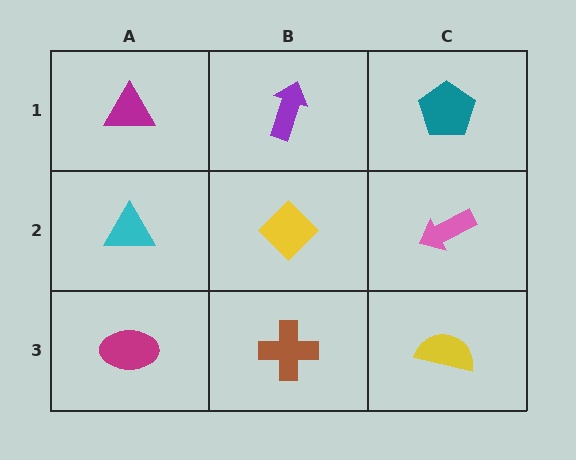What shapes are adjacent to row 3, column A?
A cyan triangle (row 2, column A), a brown cross (row 3, column B).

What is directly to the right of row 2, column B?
A pink arrow.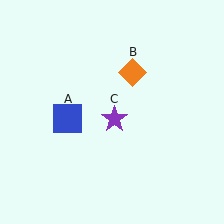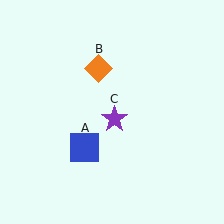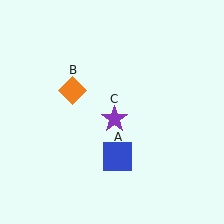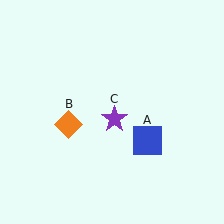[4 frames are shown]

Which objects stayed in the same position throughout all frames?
Purple star (object C) remained stationary.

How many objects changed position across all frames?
2 objects changed position: blue square (object A), orange diamond (object B).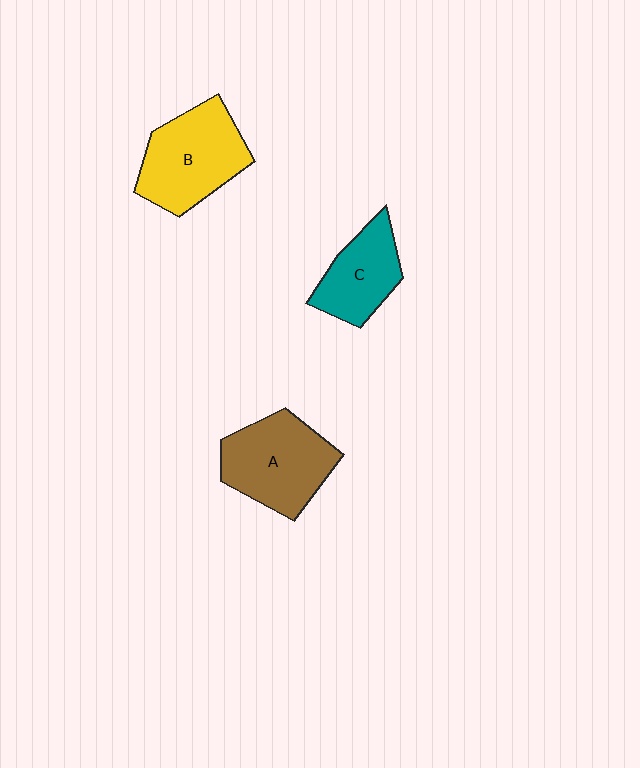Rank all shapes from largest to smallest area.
From largest to smallest: B (yellow), A (brown), C (teal).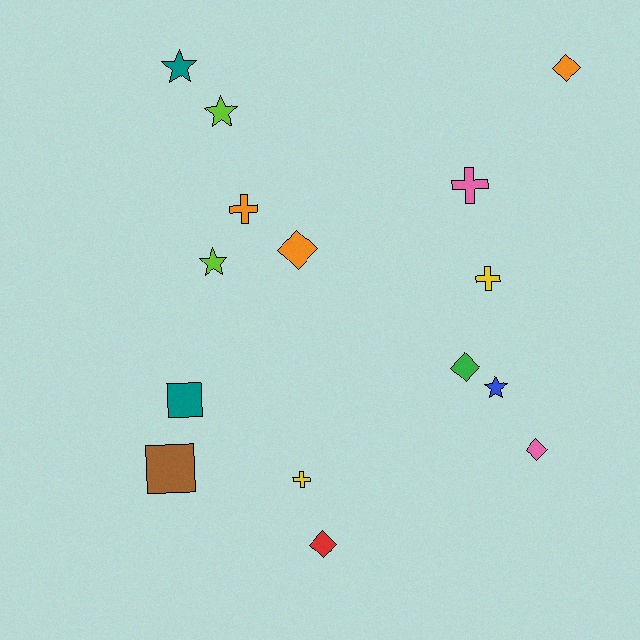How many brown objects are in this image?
There is 1 brown object.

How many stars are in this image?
There are 4 stars.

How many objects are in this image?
There are 15 objects.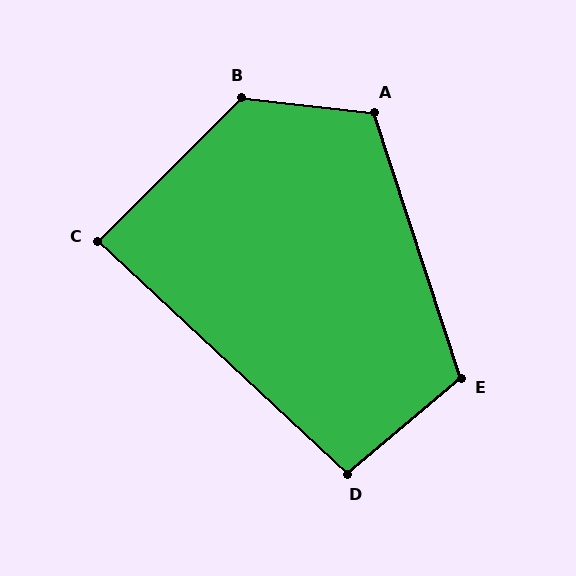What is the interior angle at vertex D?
Approximately 97 degrees (obtuse).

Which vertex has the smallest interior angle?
C, at approximately 88 degrees.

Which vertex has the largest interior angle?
B, at approximately 129 degrees.